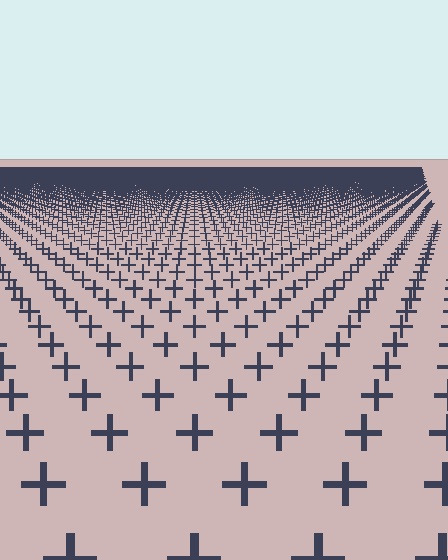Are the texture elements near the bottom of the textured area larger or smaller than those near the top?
Larger. Near the bottom, elements are closer to the viewer and appear at a bigger on-screen size.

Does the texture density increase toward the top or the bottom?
Density increases toward the top.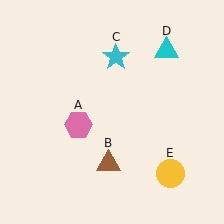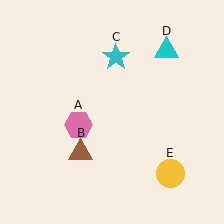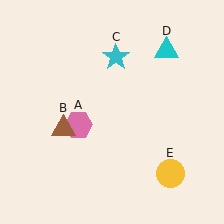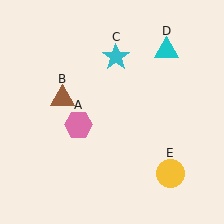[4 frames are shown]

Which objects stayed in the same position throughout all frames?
Pink hexagon (object A) and cyan star (object C) and cyan triangle (object D) and yellow circle (object E) remained stationary.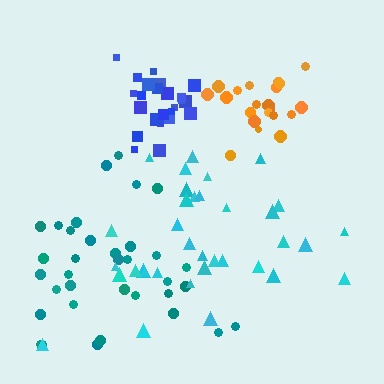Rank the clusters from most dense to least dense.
blue, orange, teal, cyan.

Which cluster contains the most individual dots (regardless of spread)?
Teal (35).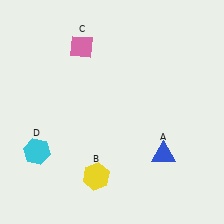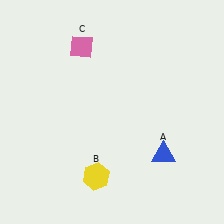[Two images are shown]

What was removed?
The cyan hexagon (D) was removed in Image 2.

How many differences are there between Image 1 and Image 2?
There is 1 difference between the two images.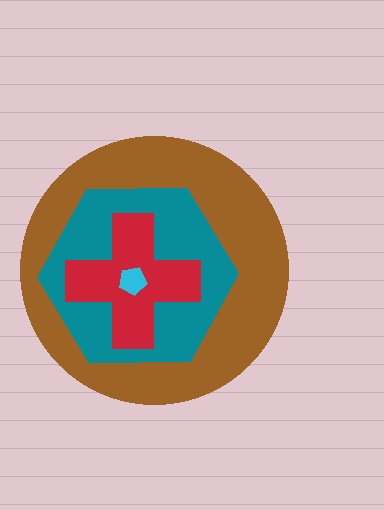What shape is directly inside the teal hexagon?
The red cross.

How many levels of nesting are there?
4.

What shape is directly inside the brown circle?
The teal hexagon.